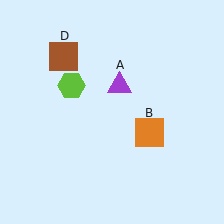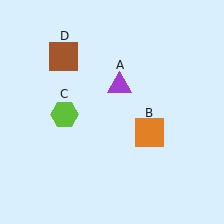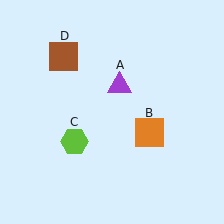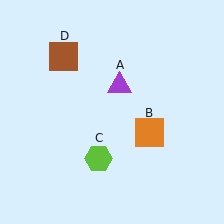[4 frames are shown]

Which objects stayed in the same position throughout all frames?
Purple triangle (object A) and orange square (object B) and brown square (object D) remained stationary.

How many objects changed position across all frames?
1 object changed position: lime hexagon (object C).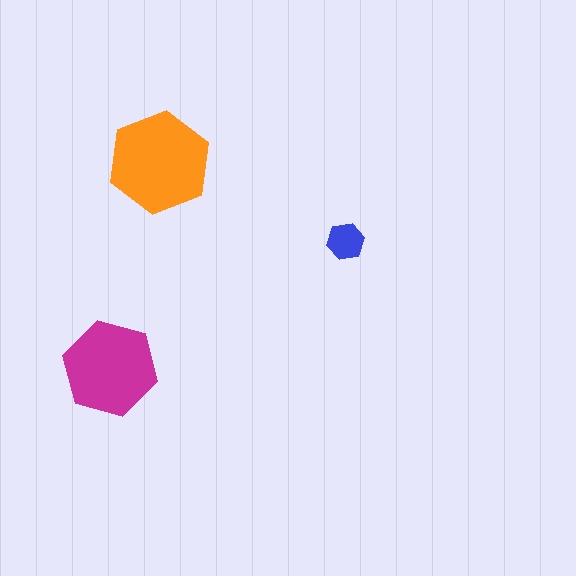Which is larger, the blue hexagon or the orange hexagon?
The orange one.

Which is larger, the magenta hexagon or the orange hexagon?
The orange one.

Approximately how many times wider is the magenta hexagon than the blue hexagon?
About 2.5 times wider.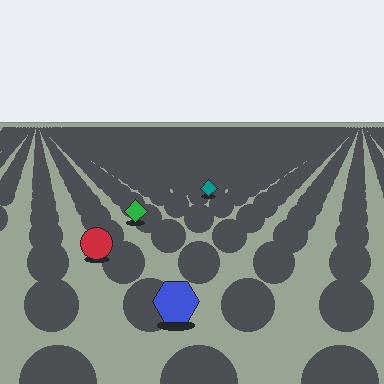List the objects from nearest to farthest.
From nearest to farthest: the blue hexagon, the red circle, the green diamond, the teal diamond.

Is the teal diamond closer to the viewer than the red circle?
No. The red circle is closer — you can tell from the texture gradient: the ground texture is coarser near it.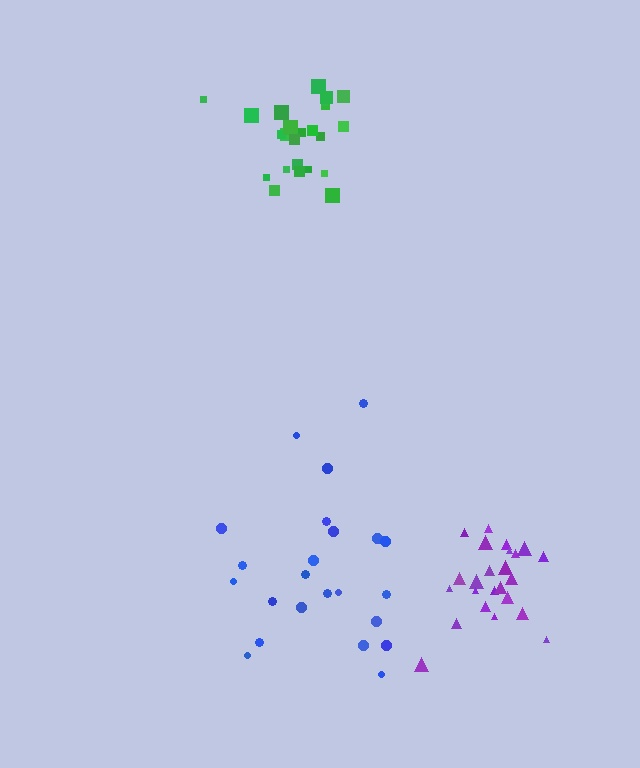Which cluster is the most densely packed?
Green.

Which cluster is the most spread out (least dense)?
Blue.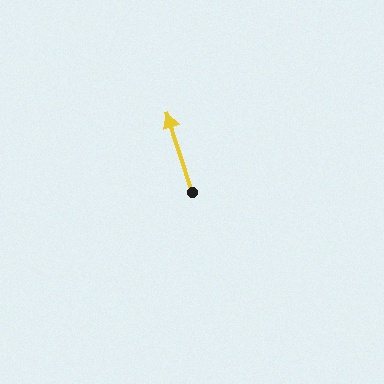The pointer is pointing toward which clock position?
Roughly 11 o'clock.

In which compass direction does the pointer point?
North.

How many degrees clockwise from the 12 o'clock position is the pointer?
Approximately 342 degrees.